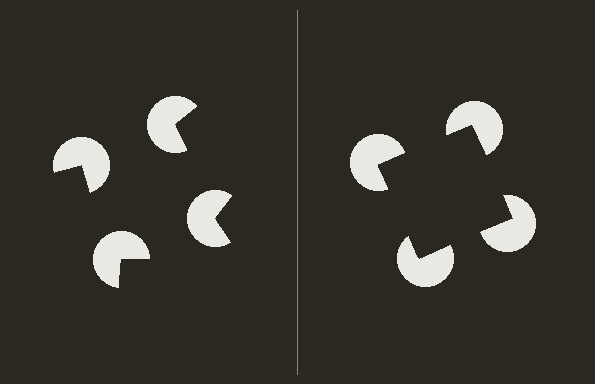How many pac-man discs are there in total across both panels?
8 — 4 on each side.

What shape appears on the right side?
An illusory square.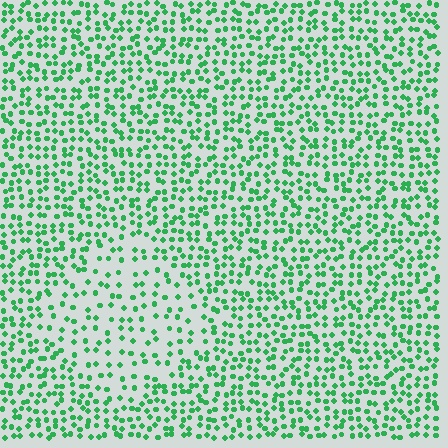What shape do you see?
I see a diamond.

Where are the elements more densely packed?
The elements are more densely packed outside the diamond boundary.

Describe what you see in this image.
The image contains small green elements arranged at two different densities. A diamond-shaped region is visible where the elements are less densely packed than the surrounding area.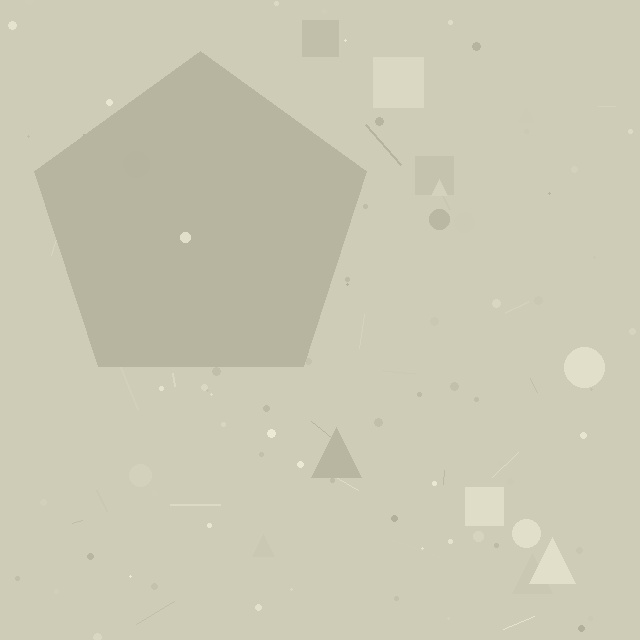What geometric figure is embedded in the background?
A pentagon is embedded in the background.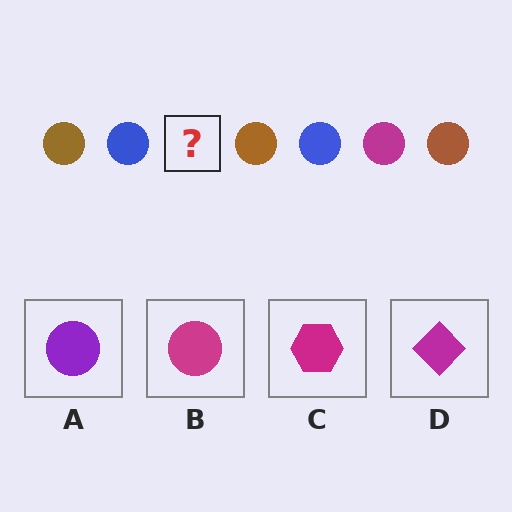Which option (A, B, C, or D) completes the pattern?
B.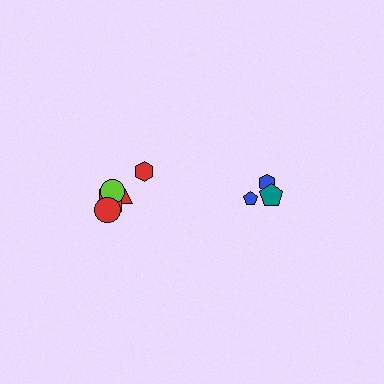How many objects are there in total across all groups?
There are 8 objects.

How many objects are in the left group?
There are 5 objects.